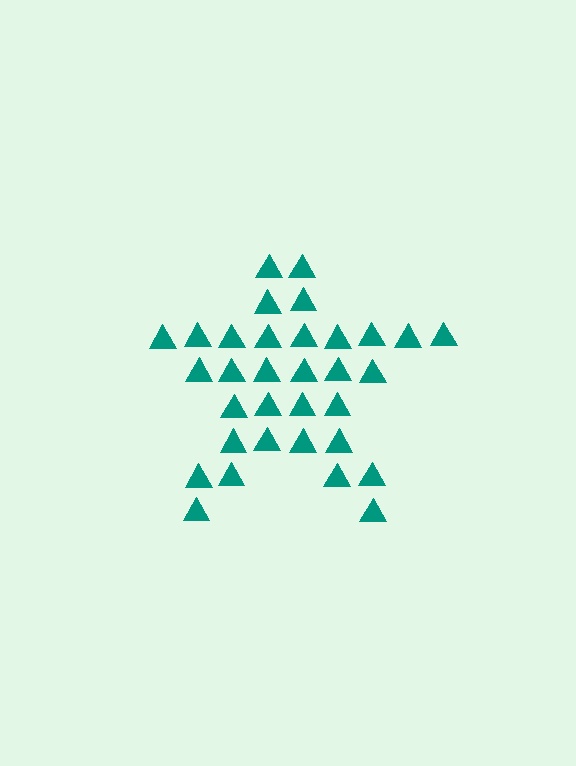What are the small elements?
The small elements are triangles.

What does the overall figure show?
The overall figure shows a star.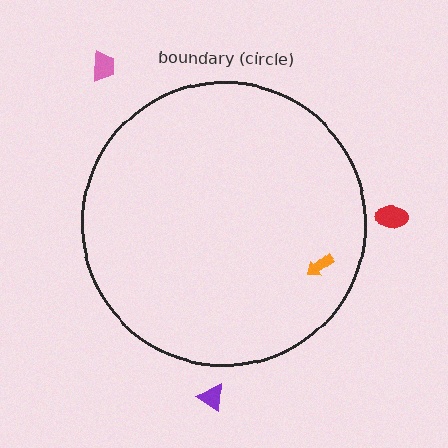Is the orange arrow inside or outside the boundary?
Inside.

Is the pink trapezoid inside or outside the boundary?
Outside.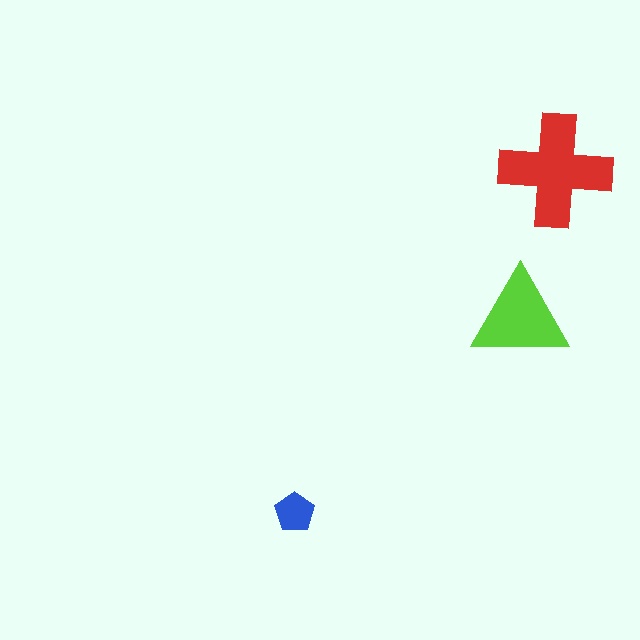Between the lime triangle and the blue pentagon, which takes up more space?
The lime triangle.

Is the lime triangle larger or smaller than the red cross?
Smaller.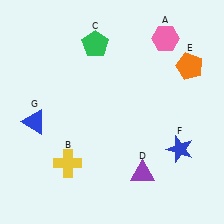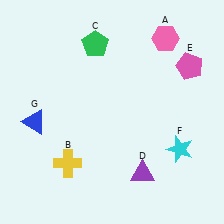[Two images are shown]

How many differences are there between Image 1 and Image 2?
There are 2 differences between the two images.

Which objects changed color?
E changed from orange to pink. F changed from blue to cyan.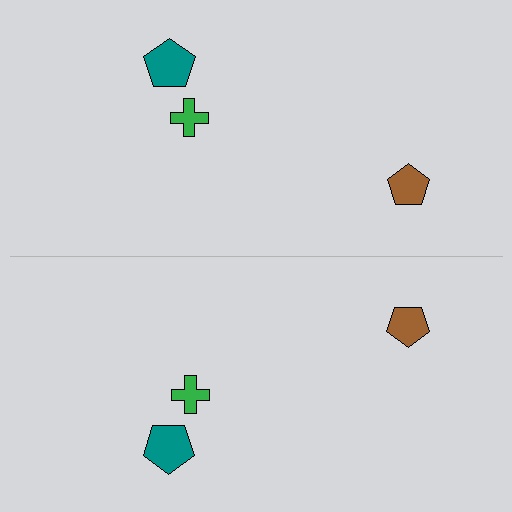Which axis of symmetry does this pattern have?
The pattern has a horizontal axis of symmetry running through the center of the image.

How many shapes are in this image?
There are 6 shapes in this image.